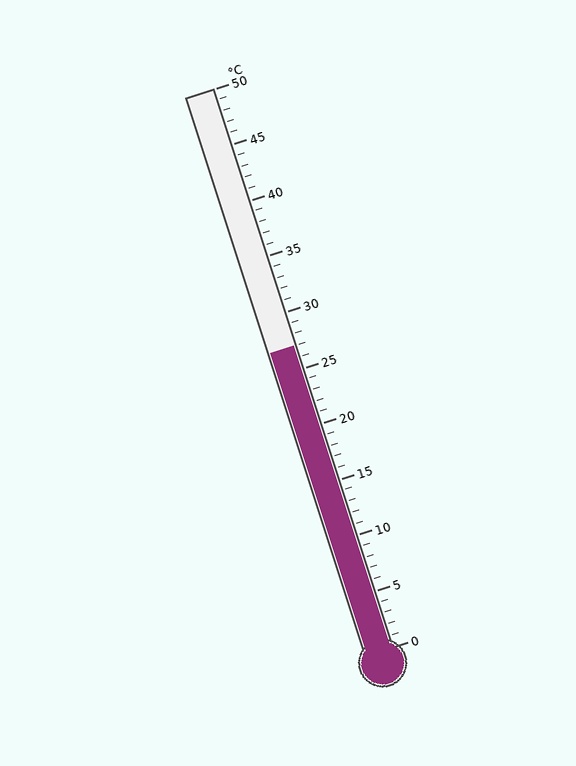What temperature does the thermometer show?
The thermometer shows approximately 27°C.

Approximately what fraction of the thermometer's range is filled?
The thermometer is filled to approximately 55% of its range.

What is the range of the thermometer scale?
The thermometer scale ranges from 0°C to 50°C.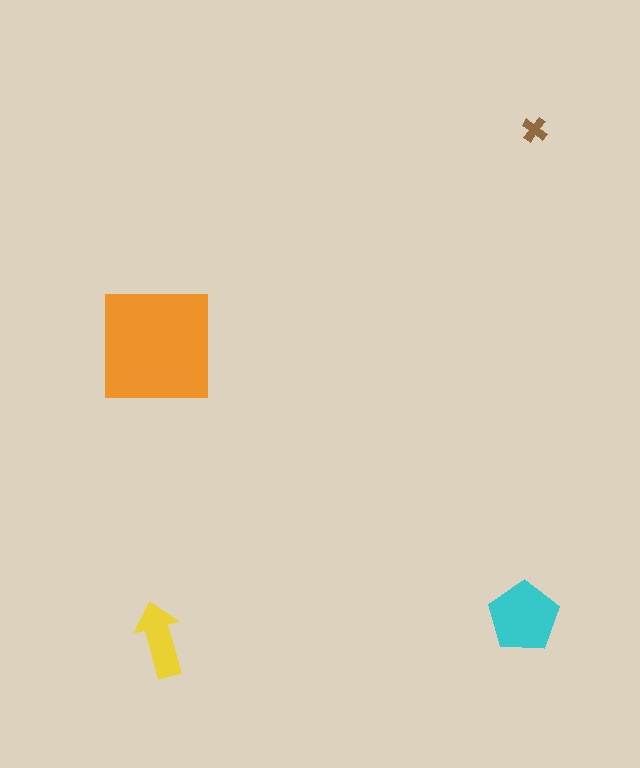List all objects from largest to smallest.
The orange square, the cyan pentagon, the yellow arrow, the brown cross.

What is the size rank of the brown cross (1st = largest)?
4th.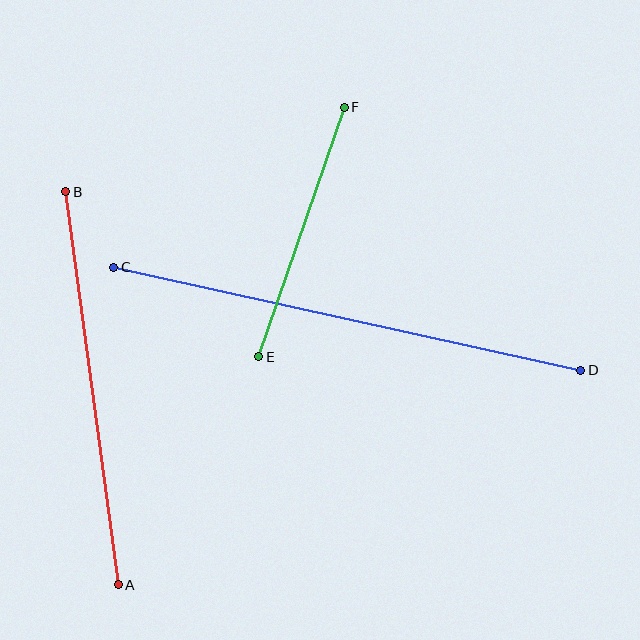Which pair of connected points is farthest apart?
Points C and D are farthest apart.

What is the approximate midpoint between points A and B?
The midpoint is at approximately (92, 388) pixels.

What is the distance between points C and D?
The distance is approximately 478 pixels.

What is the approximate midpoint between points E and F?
The midpoint is at approximately (301, 232) pixels.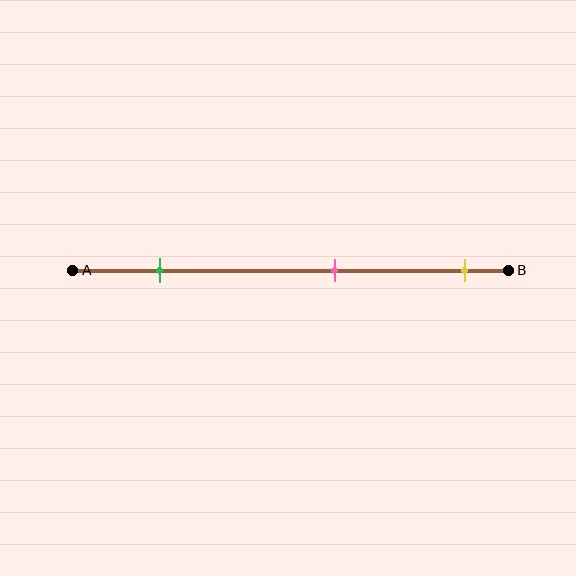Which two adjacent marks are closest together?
The pink and yellow marks are the closest adjacent pair.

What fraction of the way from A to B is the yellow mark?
The yellow mark is approximately 90% (0.9) of the way from A to B.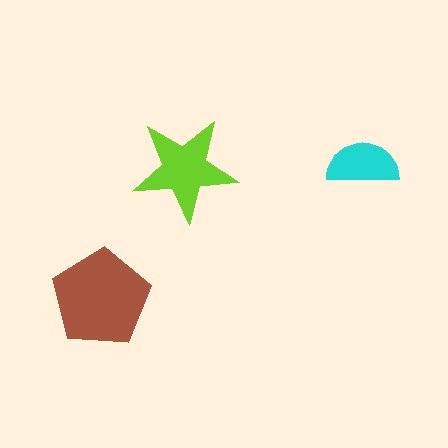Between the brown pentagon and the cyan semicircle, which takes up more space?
The brown pentagon.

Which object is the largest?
The brown pentagon.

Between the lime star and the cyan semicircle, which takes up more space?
The lime star.